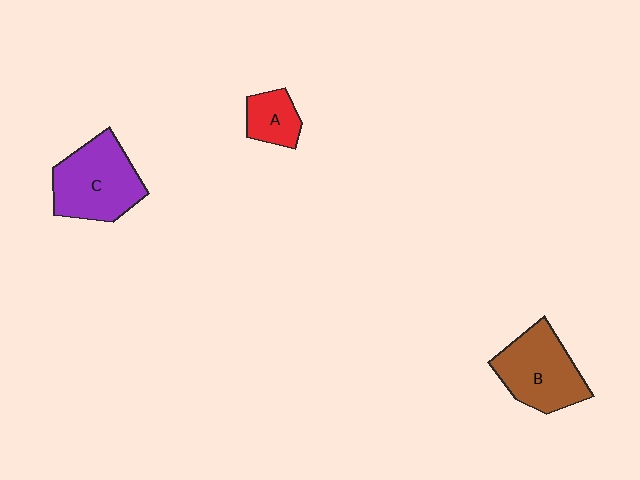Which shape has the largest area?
Shape C (purple).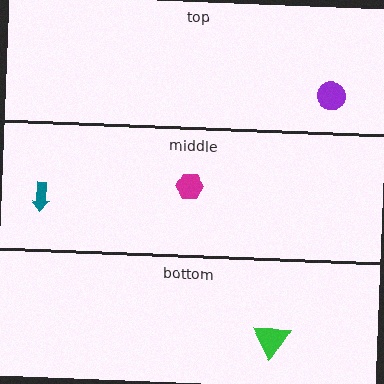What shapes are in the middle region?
The teal arrow, the magenta hexagon.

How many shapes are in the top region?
1.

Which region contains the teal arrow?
The middle region.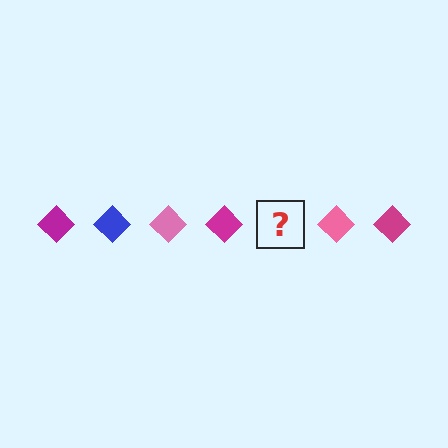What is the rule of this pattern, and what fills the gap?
The rule is that the pattern cycles through magenta, blue, pink diamonds. The gap should be filled with a blue diamond.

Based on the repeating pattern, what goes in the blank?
The blank should be a blue diamond.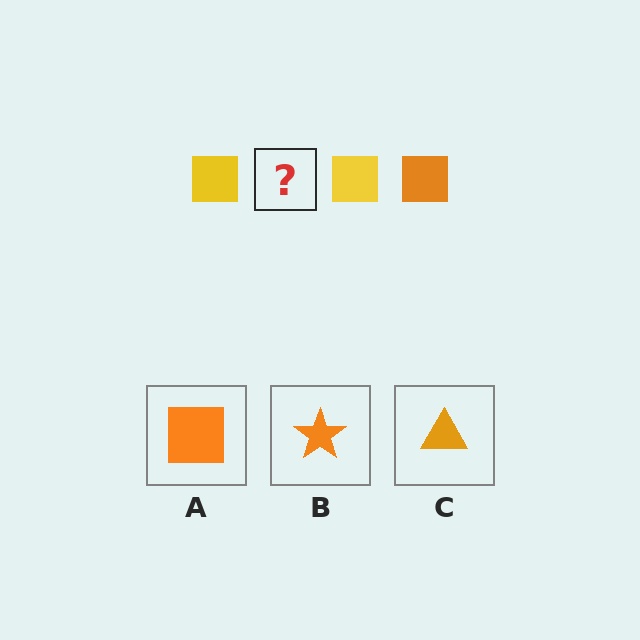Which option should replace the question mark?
Option A.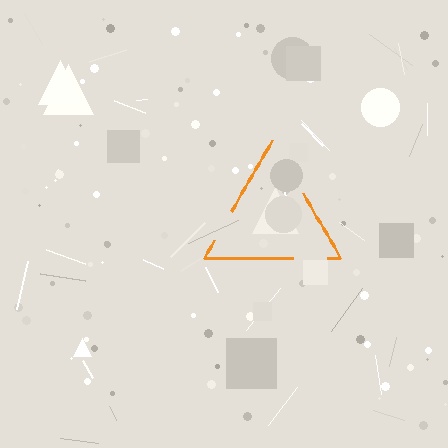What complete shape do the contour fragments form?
The contour fragments form a triangle.